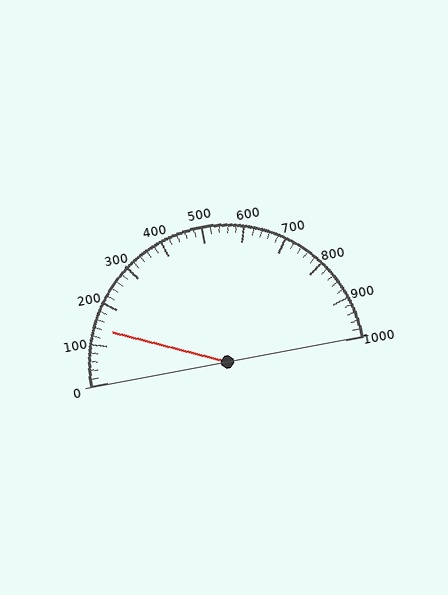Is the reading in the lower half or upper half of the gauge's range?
The reading is in the lower half of the range (0 to 1000).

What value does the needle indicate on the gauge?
The needle indicates approximately 140.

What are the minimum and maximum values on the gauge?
The gauge ranges from 0 to 1000.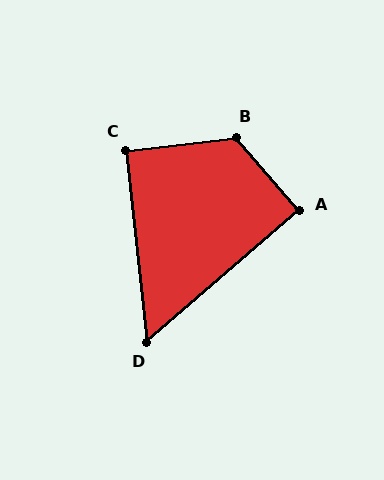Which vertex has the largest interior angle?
B, at approximately 124 degrees.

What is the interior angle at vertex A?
Approximately 90 degrees (approximately right).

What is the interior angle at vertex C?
Approximately 90 degrees (approximately right).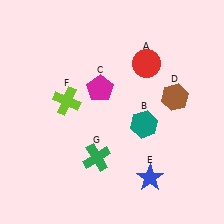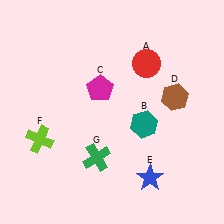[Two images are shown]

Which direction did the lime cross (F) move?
The lime cross (F) moved down.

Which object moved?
The lime cross (F) moved down.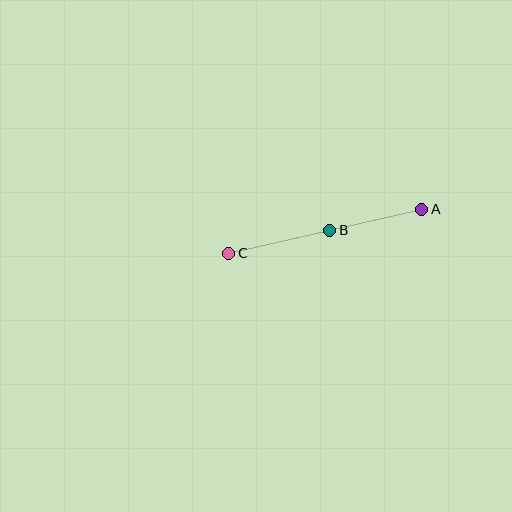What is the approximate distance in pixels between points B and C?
The distance between B and C is approximately 104 pixels.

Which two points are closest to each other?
Points A and B are closest to each other.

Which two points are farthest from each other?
Points A and C are farthest from each other.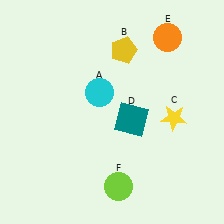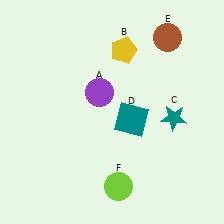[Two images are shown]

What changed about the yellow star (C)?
In Image 1, C is yellow. In Image 2, it changed to teal.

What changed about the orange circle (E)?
In Image 1, E is orange. In Image 2, it changed to brown.